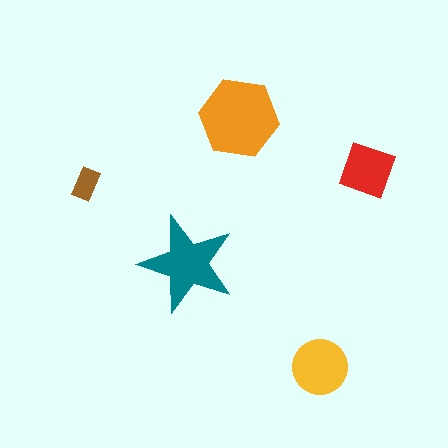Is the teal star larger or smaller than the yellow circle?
Larger.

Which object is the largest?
The orange hexagon.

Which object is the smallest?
The brown rectangle.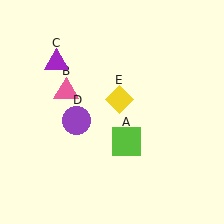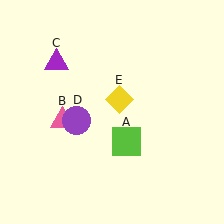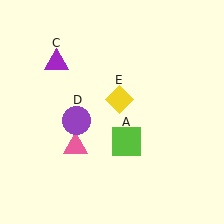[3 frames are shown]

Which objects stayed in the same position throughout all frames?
Lime square (object A) and purple triangle (object C) and purple circle (object D) and yellow diamond (object E) remained stationary.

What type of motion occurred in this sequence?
The pink triangle (object B) rotated counterclockwise around the center of the scene.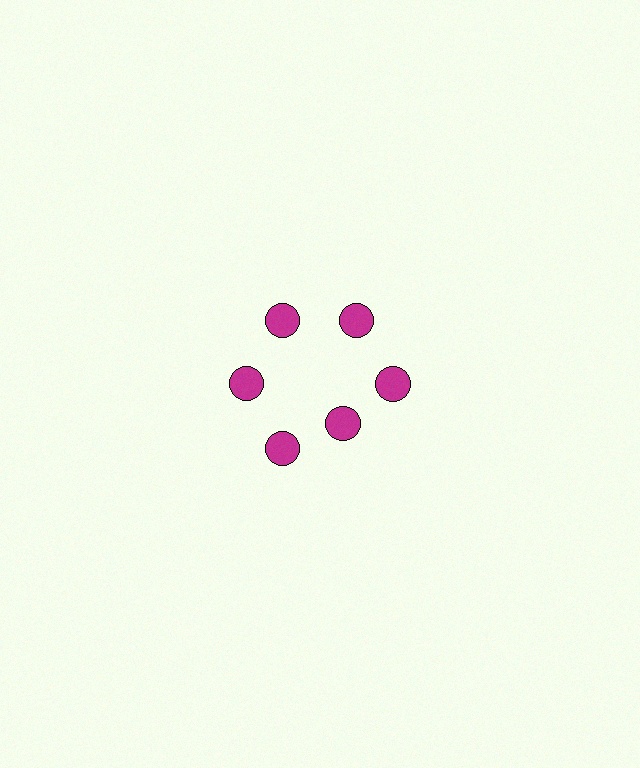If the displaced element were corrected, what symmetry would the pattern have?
It would have 6-fold rotational symmetry — the pattern would map onto itself every 60 degrees.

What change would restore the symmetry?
The symmetry would be restored by moving it outward, back onto the ring so that all 6 circles sit at equal angles and equal distance from the center.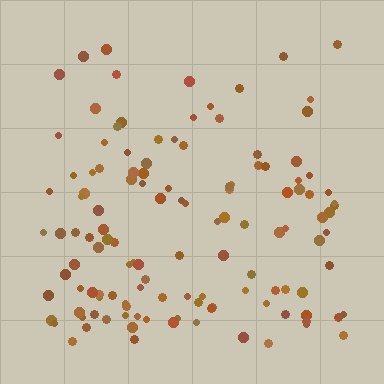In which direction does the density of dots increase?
From top to bottom, with the bottom side densest.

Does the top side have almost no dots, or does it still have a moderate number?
Still a moderate number, just noticeably fewer than the bottom.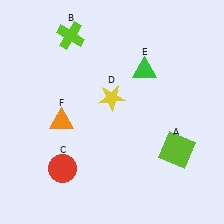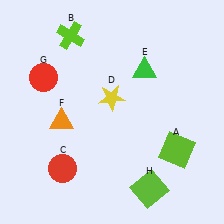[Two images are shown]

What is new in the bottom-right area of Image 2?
A lime square (H) was added in the bottom-right area of Image 2.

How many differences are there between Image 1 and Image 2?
There are 2 differences between the two images.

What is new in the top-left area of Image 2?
A red circle (G) was added in the top-left area of Image 2.